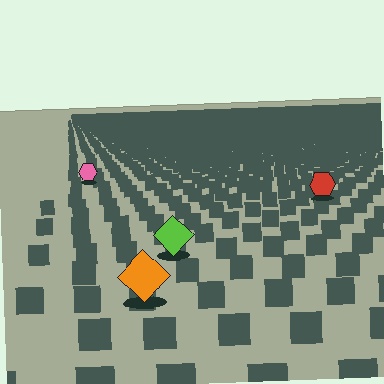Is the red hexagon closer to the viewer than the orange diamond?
No. The orange diamond is closer — you can tell from the texture gradient: the ground texture is coarser near it.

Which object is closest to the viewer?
The orange diamond is closest. The texture marks near it are larger and more spread out.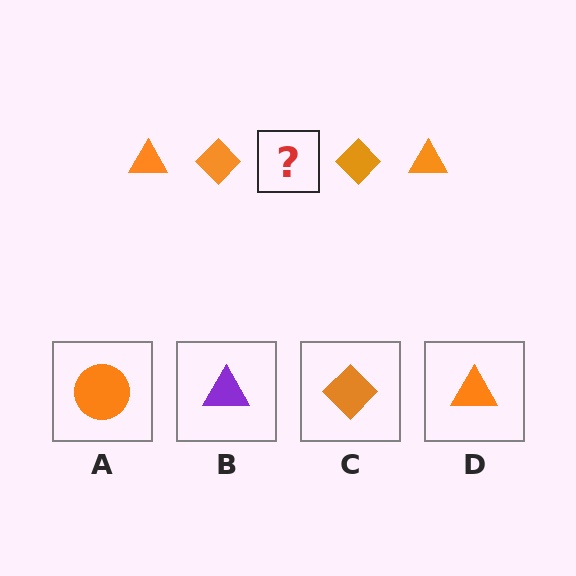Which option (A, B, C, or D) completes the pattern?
D.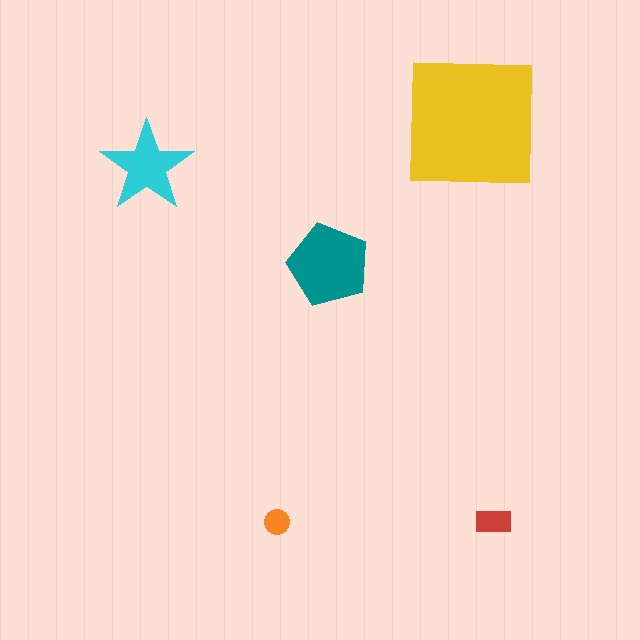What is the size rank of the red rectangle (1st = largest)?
4th.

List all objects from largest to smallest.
The yellow square, the teal pentagon, the cyan star, the red rectangle, the orange circle.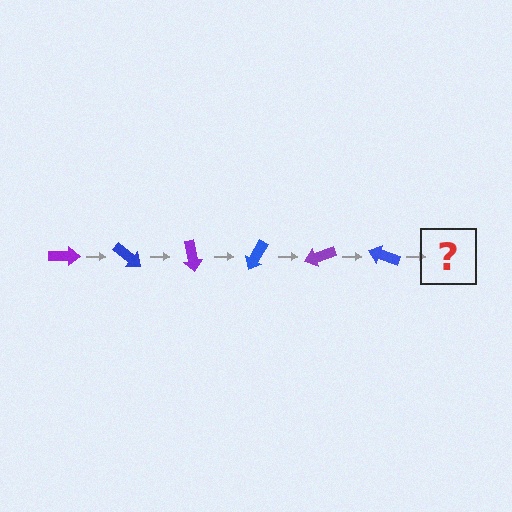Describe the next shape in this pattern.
It should be a purple arrow, rotated 240 degrees from the start.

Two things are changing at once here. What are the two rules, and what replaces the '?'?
The two rules are that it rotates 40 degrees each step and the color cycles through purple and blue. The '?' should be a purple arrow, rotated 240 degrees from the start.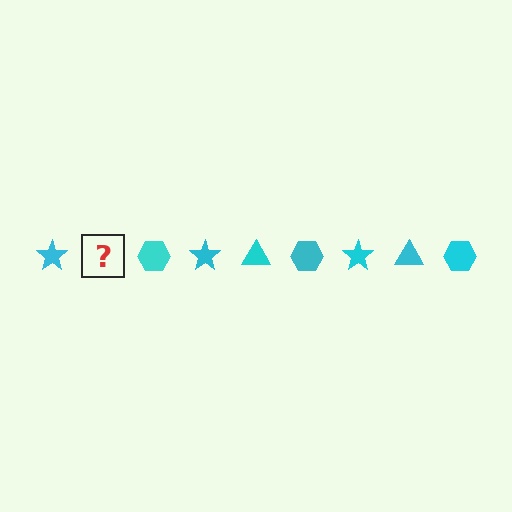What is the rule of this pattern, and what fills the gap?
The rule is that the pattern cycles through star, triangle, hexagon shapes in cyan. The gap should be filled with a cyan triangle.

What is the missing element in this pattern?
The missing element is a cyan triangle.